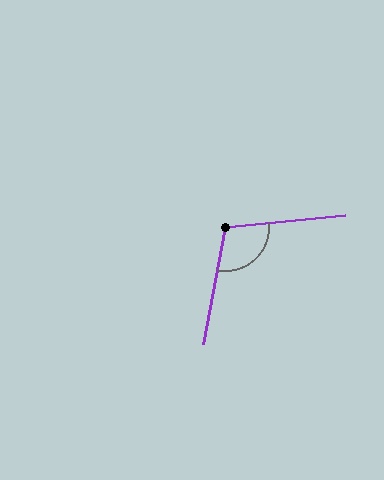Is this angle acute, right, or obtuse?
It is obtuse.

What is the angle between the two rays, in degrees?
Approximately 106 degrees.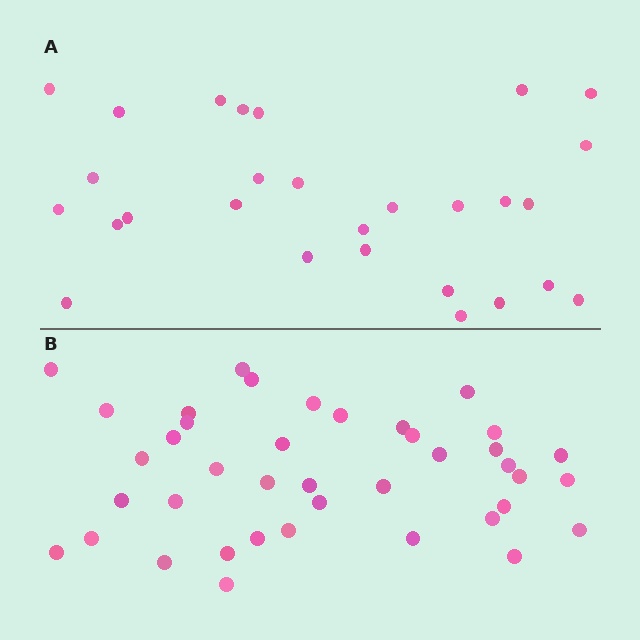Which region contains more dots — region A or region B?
Region B (the bottom region) has more dots.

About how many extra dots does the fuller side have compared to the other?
Region B has roughly 12 or so more dots than region A.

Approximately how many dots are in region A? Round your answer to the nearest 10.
About 30 dots. (The exact count is 28, which rounds to 30.)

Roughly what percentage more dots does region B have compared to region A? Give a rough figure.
About 45% more.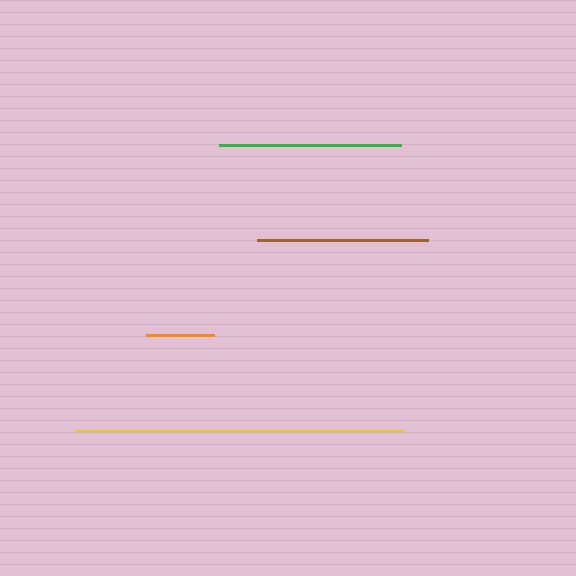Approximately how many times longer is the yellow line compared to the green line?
The yellow line is approximately 1.8 times the length of the green line.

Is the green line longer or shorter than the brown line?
The green line is longer than the brown line.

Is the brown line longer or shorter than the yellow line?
The yellow line is longer than the brown line.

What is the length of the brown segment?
The brown segment is approximately 171 pixels long.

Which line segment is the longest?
The yellow line is the longest at approximately 328 pixels.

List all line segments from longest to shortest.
From longest to shortest: yellow, green, brown, orange.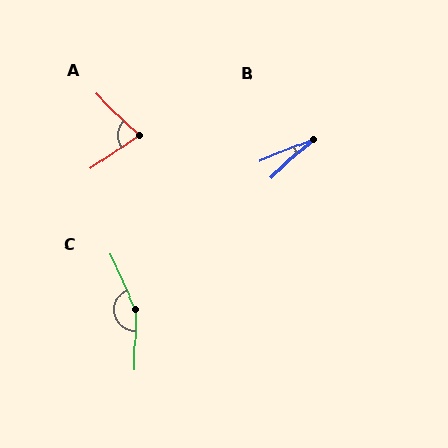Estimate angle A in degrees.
Approximately 79 degrees.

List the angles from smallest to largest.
B (20°), A (79°), C (155°).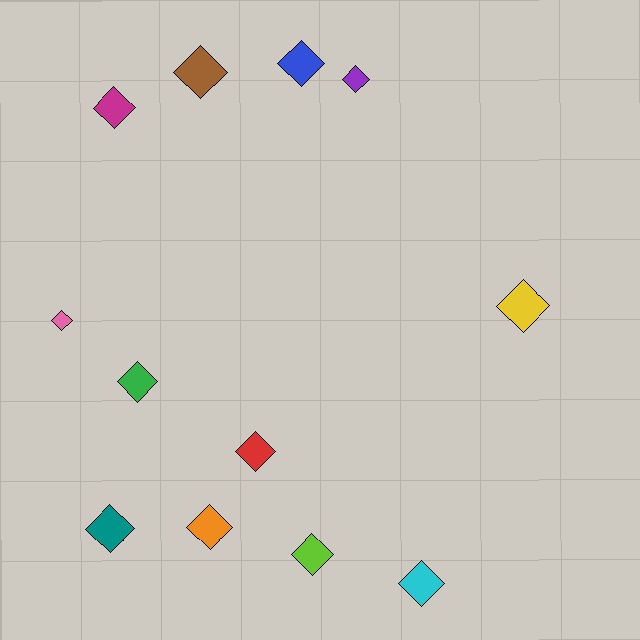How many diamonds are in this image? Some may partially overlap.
There are 12 diamonds.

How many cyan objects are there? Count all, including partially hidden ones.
There is 1 cyan object.